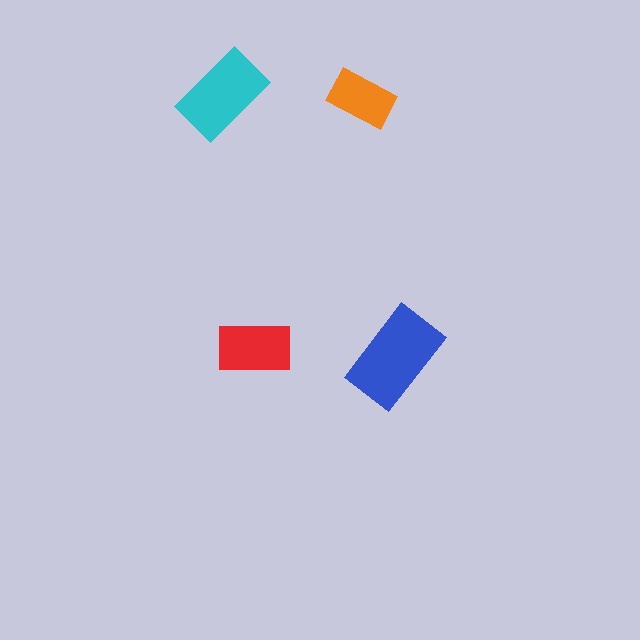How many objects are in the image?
There are 4 objects in the image.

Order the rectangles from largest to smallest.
the blue one, the cyan one, the red one, the orange one.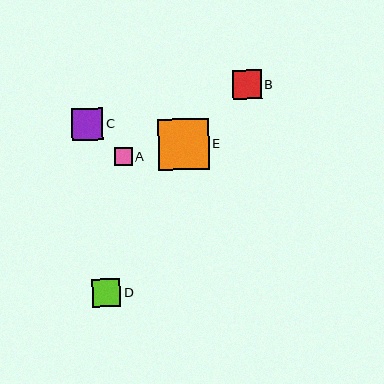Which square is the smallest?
Square A is the smallest with a size of approximately 18 pixels.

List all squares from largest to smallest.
From largest to smallest: E, C, D, B, A.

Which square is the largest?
Square E is the largest with a size of approximately 51 pixels.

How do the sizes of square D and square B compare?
Square D and square B are approximately the same size.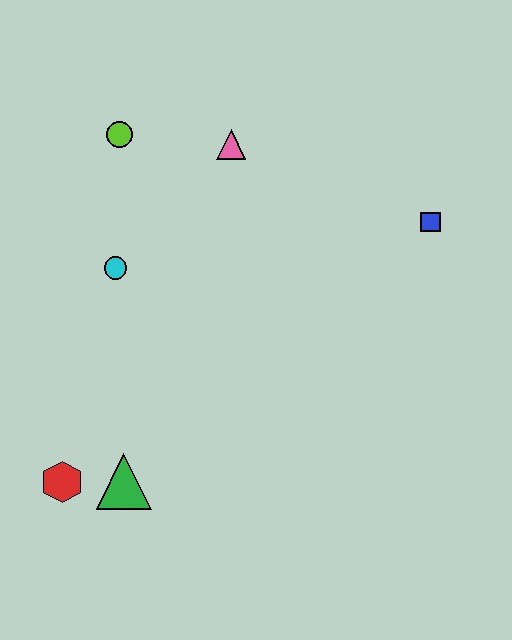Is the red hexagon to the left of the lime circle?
Yes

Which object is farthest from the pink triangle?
The red hexagon is farthest from the pink triangle.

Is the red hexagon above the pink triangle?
No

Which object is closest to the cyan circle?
The lime circle is closest to the cyan circle.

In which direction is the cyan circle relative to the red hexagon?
The cyan circle is above the red hexagon.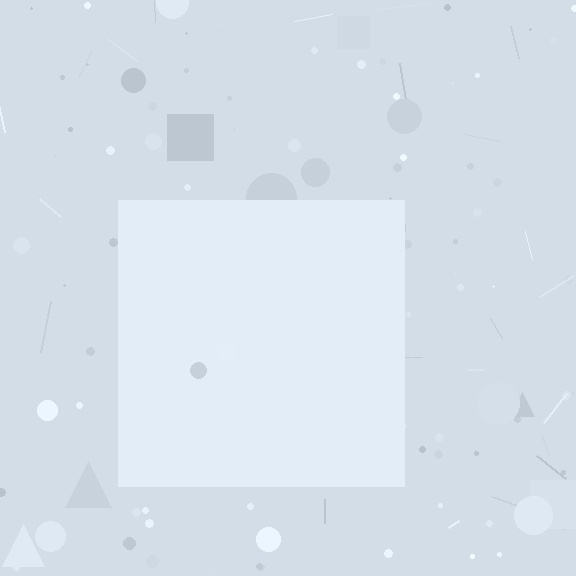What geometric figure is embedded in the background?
A square is embedded in the background.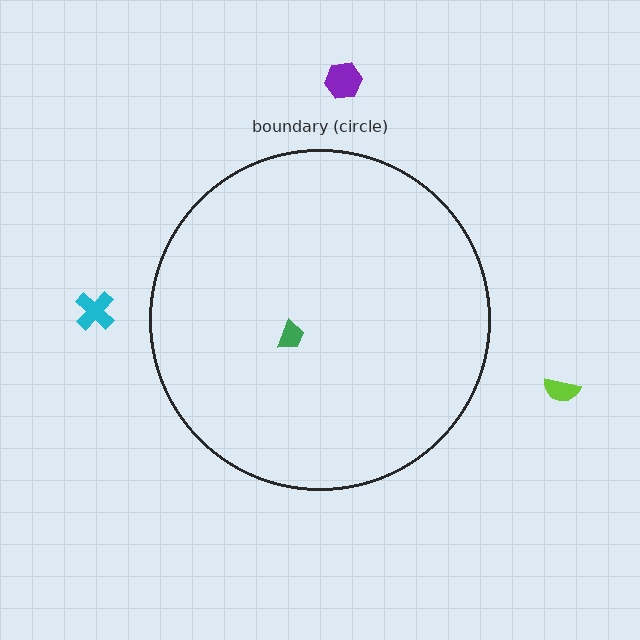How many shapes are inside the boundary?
1 inside, 3 outside.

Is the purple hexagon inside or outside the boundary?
Outside.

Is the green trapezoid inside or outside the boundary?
Inside.